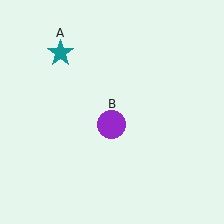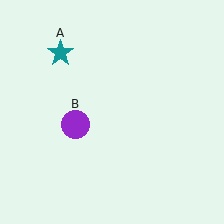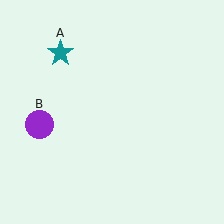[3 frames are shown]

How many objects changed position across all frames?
1 object changed position: purple circle (object B).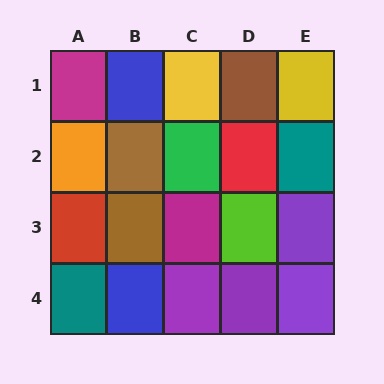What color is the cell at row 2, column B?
Brown.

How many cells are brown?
3 cells are brown.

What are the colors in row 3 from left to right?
Red, brown, magenta, lime, purple.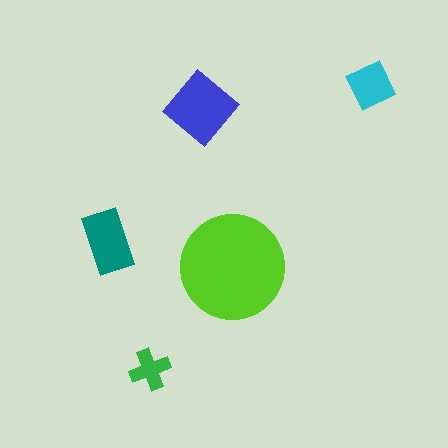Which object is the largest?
The lime circle.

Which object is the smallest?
The green cross.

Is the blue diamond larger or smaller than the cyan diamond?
Larger.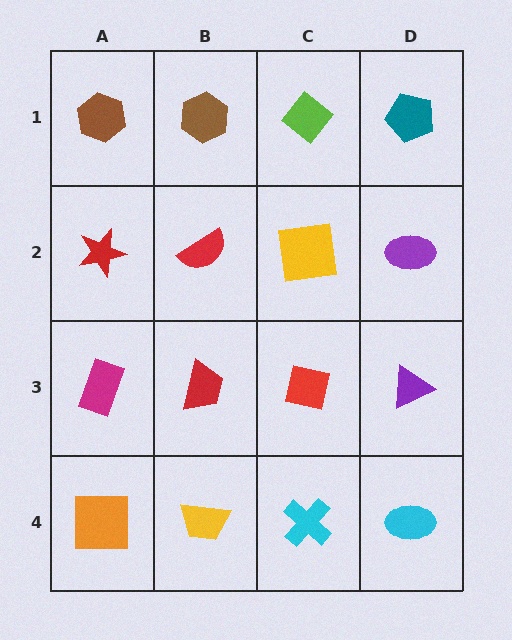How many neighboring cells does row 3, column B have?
4.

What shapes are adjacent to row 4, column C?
A red square (row 3, column C), a yellow trapezoid (row 4, column B), a cyan ellipse (row 4, column D).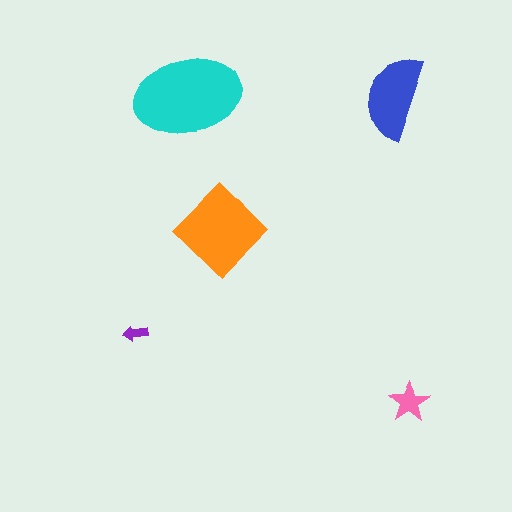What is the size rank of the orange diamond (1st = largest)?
2nd.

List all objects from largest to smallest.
The cyan ellipse, the orange diamond, the blue semicircle, the pink star, the purple arrow.